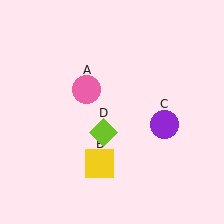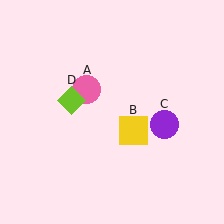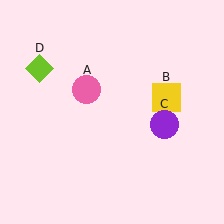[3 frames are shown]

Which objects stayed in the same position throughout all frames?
Pink circle (object A) and purple circle (object C) remained stationary.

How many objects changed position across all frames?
2 objects changed position: yellow square (object B), lime diamond (object D).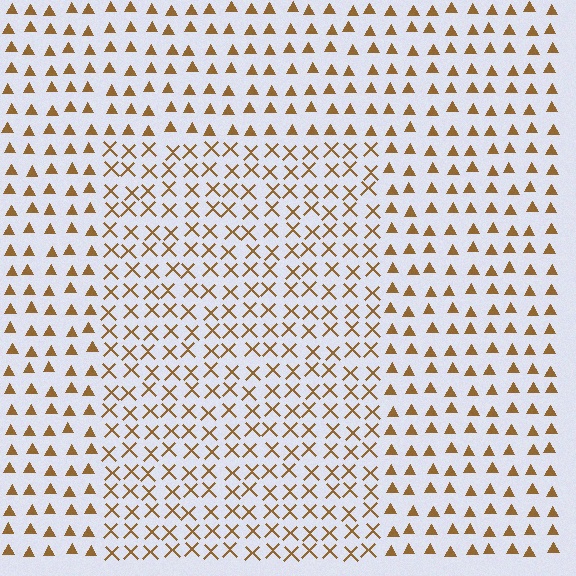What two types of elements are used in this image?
The image uses X marks inside the rectangle region and triangles outside it.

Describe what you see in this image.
The image is filled with small brown elements arranged in a uniform grid. A rectangle-shaped region contains X marks, while the surrounding area contains triangles. The boundary is defined purely by the change in element shape.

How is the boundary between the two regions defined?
The boundary is defined by a change in element shape: X marks inside vs. triangles outside. All elements share the same color and spacing.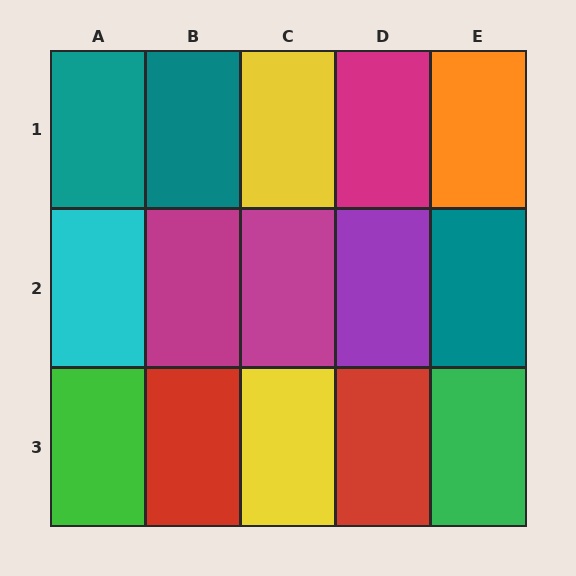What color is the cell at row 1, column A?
Teal.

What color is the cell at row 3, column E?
Green.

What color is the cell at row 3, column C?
Yellow.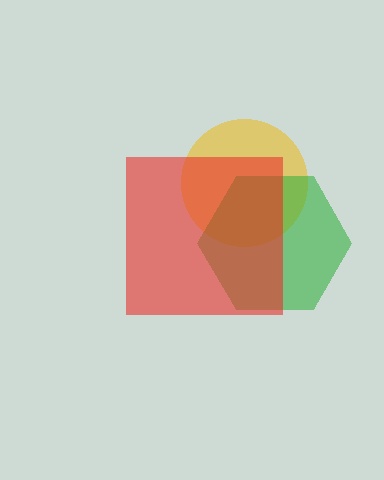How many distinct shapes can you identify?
There are 3 distinct shapes: a yellow circle, a green hexagon, a red square.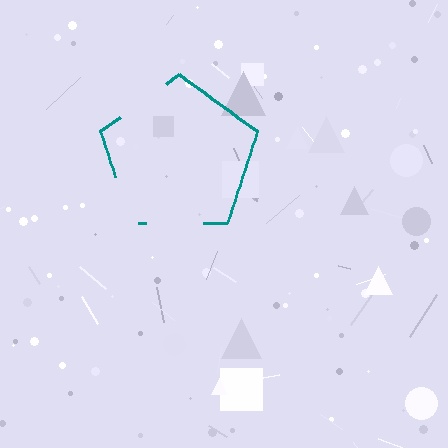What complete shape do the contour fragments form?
The contour fragments form a pentagon.